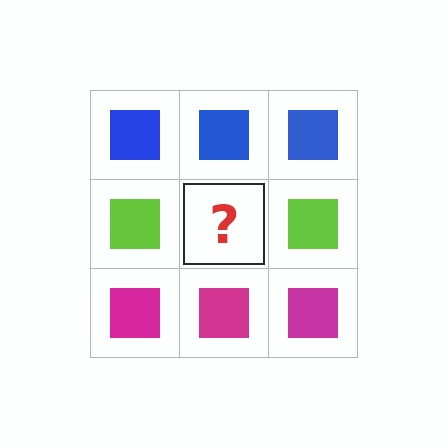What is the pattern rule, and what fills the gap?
The rule is that each row has a consistent color. The gap should be filled with a lime square.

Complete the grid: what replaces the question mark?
The question mark should be replaced with a lime square.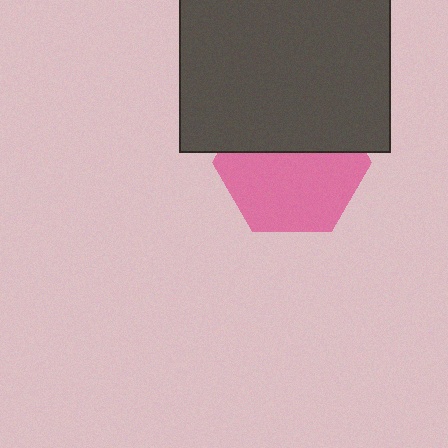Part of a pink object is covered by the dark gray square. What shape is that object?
It is a hexagon.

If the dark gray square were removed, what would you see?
You would see the complete pink hexagon.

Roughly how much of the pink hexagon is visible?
About half of it is visible (roughly 58%).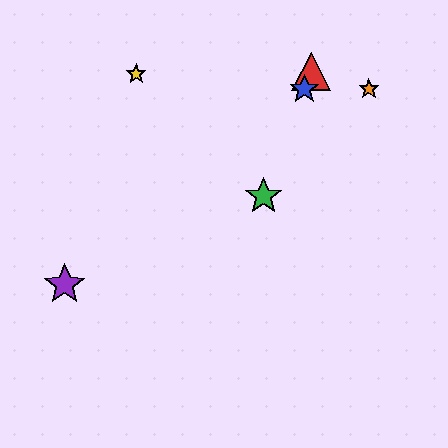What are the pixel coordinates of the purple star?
The purple star is at (65, 284).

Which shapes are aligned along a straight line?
The red triangle, the blue star, the green star are aligned along a straight line.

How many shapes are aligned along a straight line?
3 shapes (the red triangle, the blue star, the green star) are aligned along a straight line.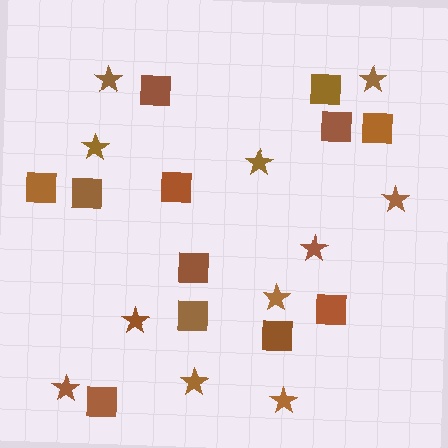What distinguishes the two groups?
There are 2 groups: one group of stars (11) and one group of squares (12).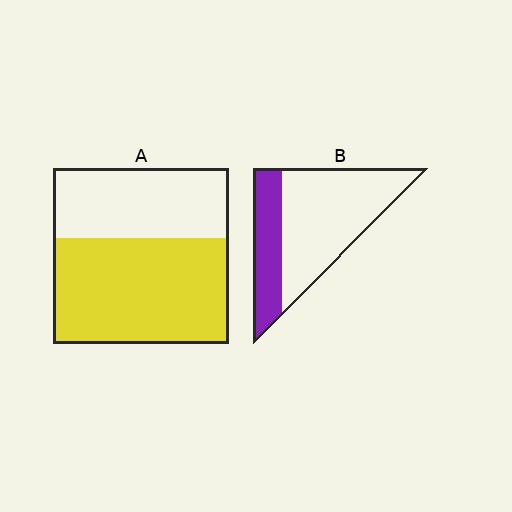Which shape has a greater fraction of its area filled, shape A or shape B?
Shape A.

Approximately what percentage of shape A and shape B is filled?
A is approximately 60% and B is approximately 30%.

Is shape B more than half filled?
No.